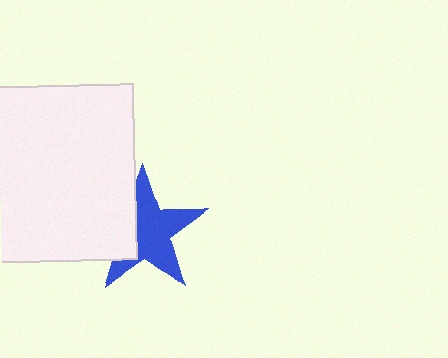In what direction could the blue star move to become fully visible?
The blue star could move right. That would shift it out from behind the white square entirely.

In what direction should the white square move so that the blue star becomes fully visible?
The white square should move left. That is the shortest direction to clear the overlap and leave the blue star fully visible.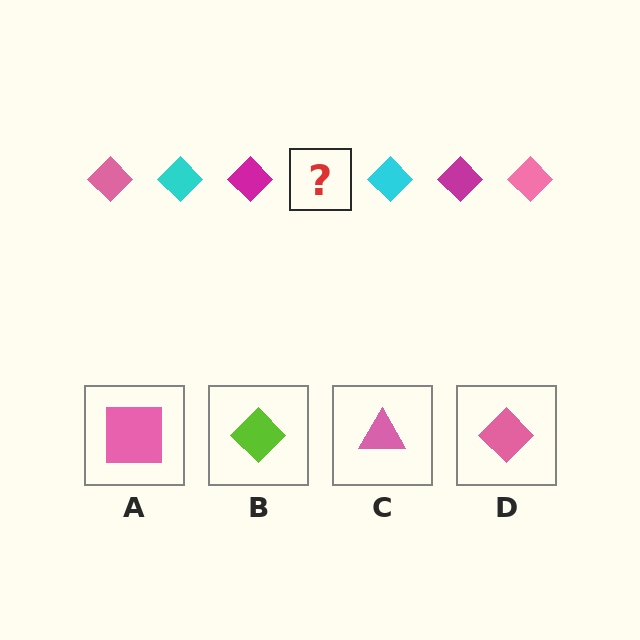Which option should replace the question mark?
Option D.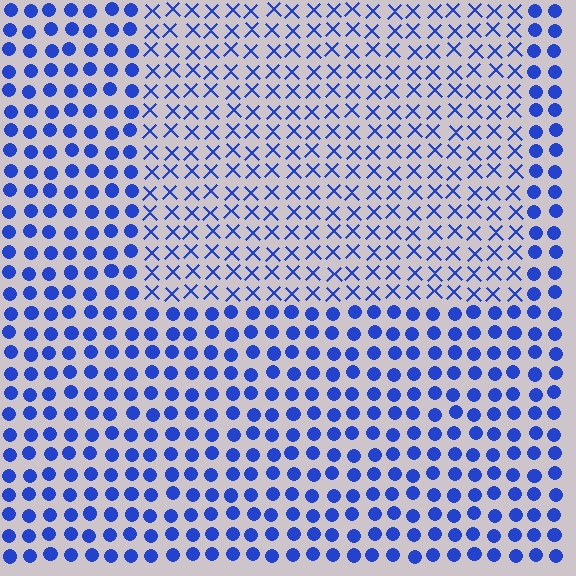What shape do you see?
I see a rectangle.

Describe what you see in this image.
The image is filled with small blue elements arranged in a uniform grid. A rectangle-shaped region contains X marks, while the surrounding area contains circles. The boundary is defined purely by the change in element shape.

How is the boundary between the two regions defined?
The boundary is defined by a change in element shape: X marks inside vs. circles outside. All elements share the same color and spacing.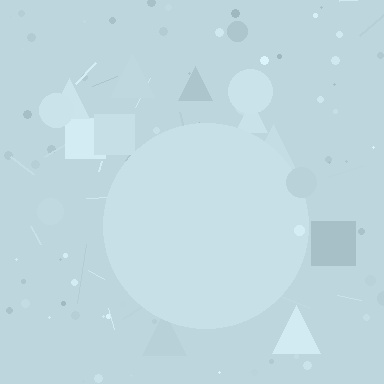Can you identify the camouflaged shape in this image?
The camouflaged shape is a circle.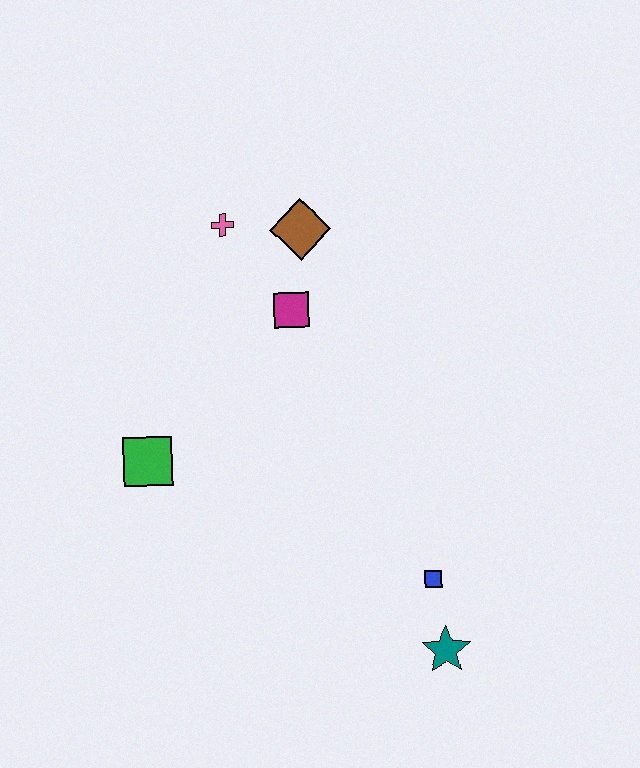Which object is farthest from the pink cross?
The teal star is farthest from the pink cross.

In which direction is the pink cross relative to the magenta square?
The pink cross is above the magenta square.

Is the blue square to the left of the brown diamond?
No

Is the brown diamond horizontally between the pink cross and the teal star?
Yes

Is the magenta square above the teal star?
Yes